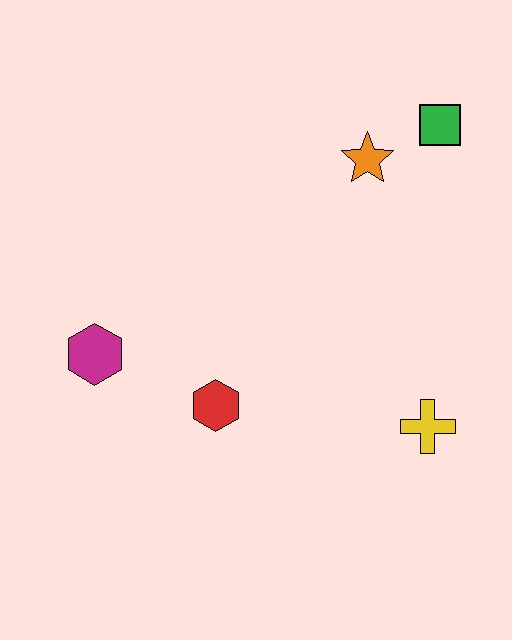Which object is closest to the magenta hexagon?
The red hexagon is closest to the magenta hexagon.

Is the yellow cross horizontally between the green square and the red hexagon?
Yes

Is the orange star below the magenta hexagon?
No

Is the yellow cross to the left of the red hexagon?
No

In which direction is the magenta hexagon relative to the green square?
The magenta hexagon is to the left of the green square.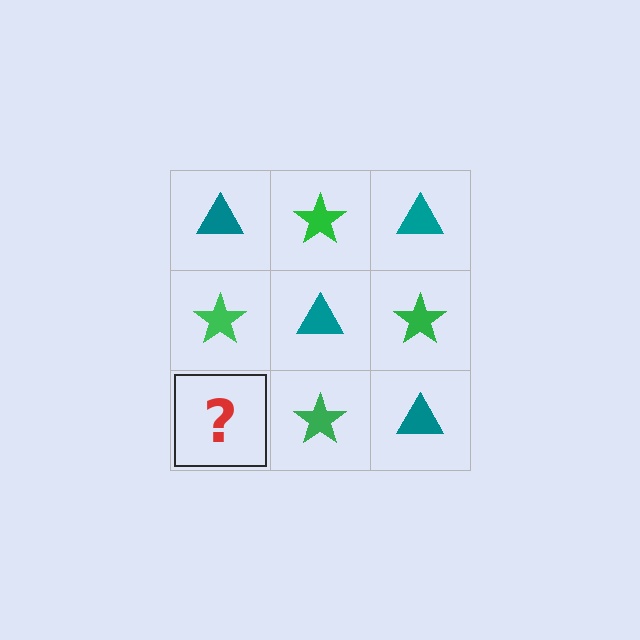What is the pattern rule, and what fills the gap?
The rule is that it alternates teal triangle and green star in a checkerboard pattern. The gap should be filled with a teal triangle.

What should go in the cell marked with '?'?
The missing cell should contain a teal triangle.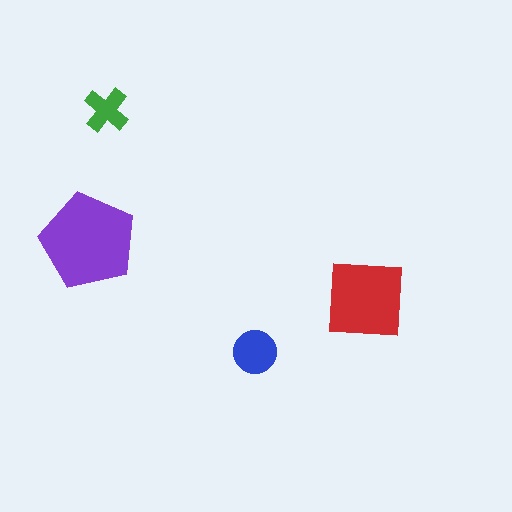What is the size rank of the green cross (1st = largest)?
4th.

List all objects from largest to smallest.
The purple pentagon, the red square, the blue circle, the green cross.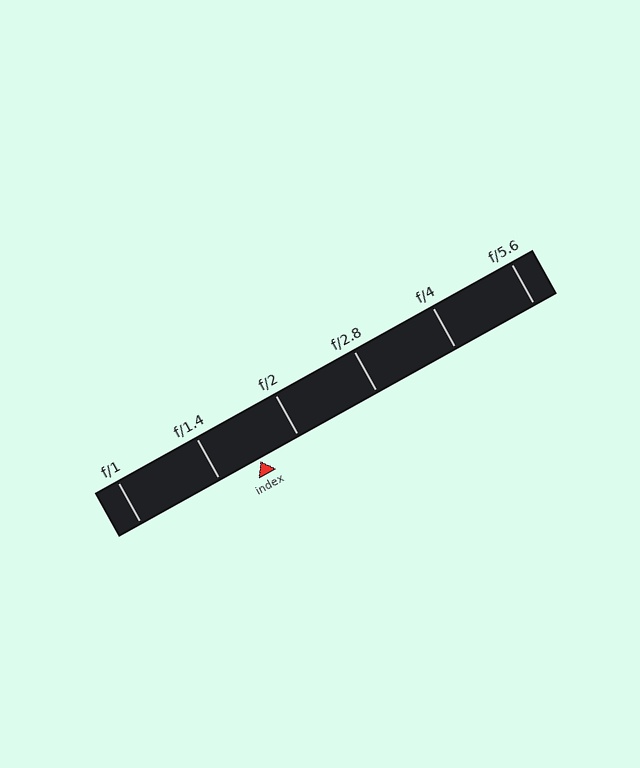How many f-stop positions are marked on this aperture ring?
There are 6 f-stop positions marked.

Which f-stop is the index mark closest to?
The index mark is closest to f/2.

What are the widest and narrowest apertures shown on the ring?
The widest aperture shown is f/1 and the narrowest is f/5.6.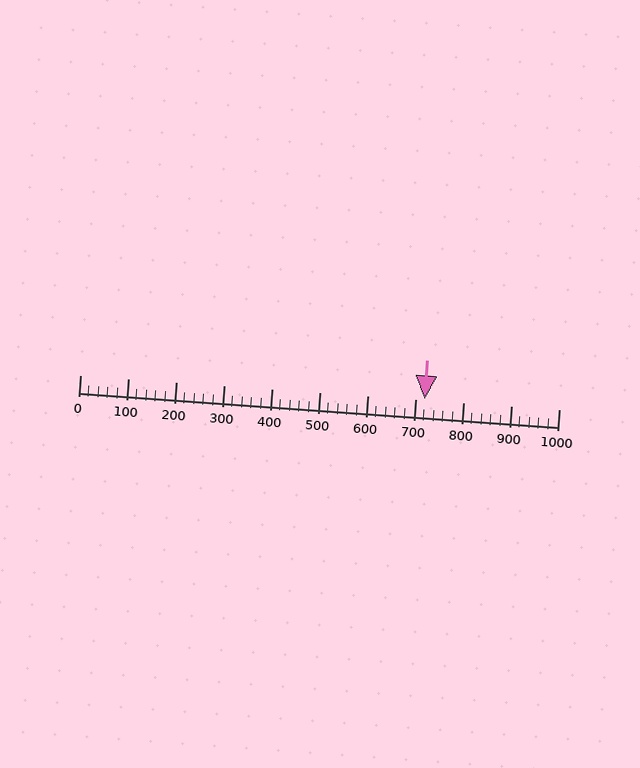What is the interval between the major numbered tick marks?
The major tick marks are spaced 100 units apart.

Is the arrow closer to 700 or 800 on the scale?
The arrow is closer to 700.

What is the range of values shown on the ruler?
The ruler shows values from 0 to 1000.